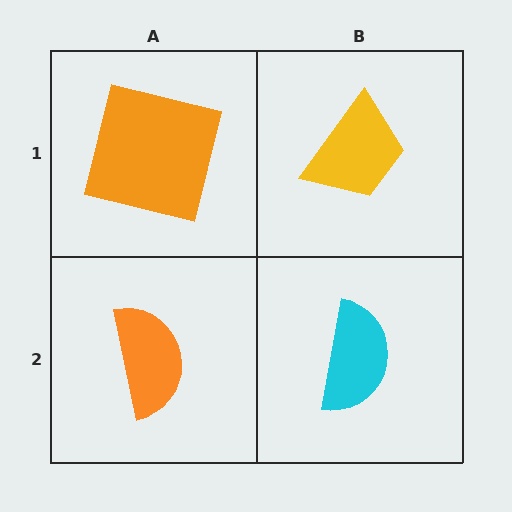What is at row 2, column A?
An orange semicircle.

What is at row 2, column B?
A cyan semicircle.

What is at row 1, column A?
An orange square.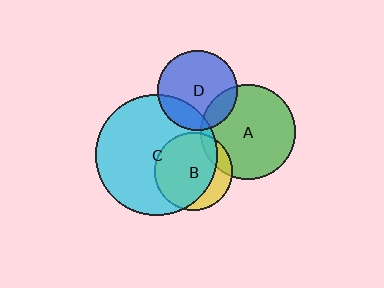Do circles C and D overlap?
Yes.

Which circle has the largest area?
Circle C (cyan).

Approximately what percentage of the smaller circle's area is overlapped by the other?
Approximately 20%.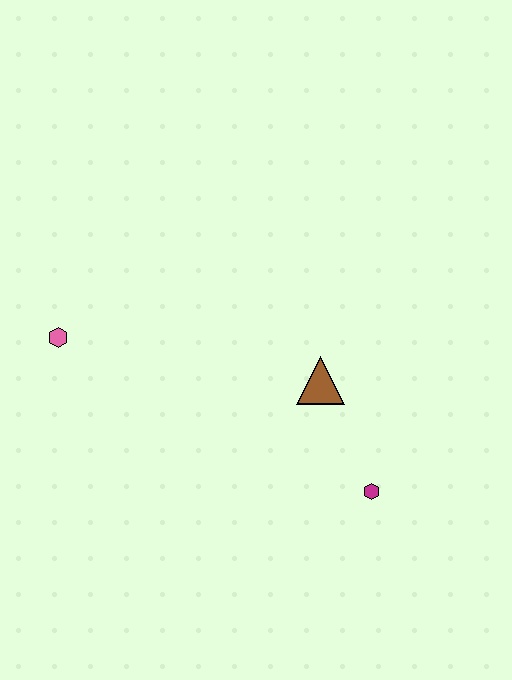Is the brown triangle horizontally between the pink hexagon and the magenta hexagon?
Yes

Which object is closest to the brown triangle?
The magenta hexagon is closest to the brown triangle.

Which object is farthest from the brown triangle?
The pink hexagon is farthest from the brown triangle.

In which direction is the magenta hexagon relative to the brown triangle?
The magenta hexagon is below the brown triangle.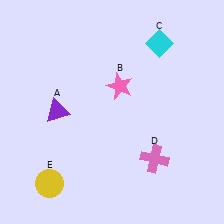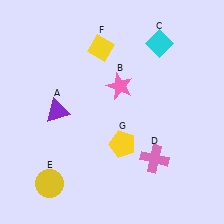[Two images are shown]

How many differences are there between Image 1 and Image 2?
There are 2 differences between the two images.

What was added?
A yellow diamond (F), a yellow pentagon (G) were added in Image 2.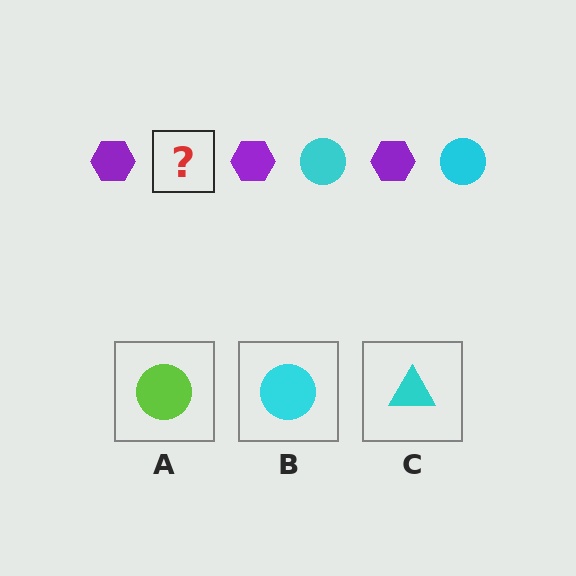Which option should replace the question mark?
Option B.